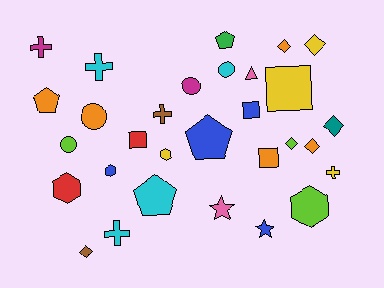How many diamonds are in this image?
There are 6 diamonds.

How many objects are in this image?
There are 30 objects.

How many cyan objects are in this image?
There are 4 cyan objects.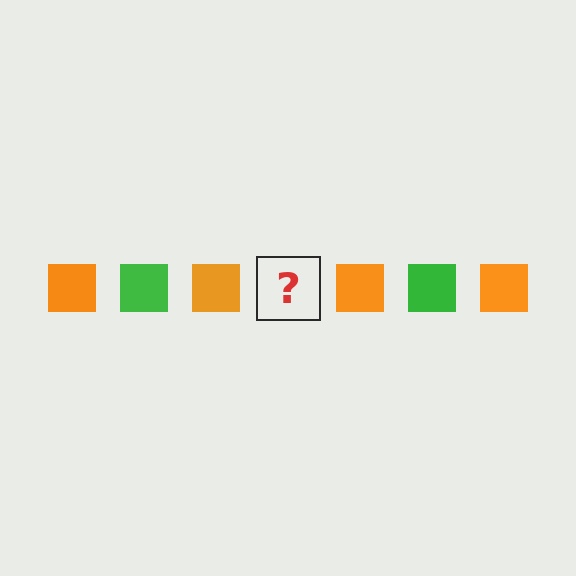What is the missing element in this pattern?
The missing element is a green square.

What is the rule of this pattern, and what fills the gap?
The rule is that the pattern cycles through orange, green squares. The gap should be filled with a green square.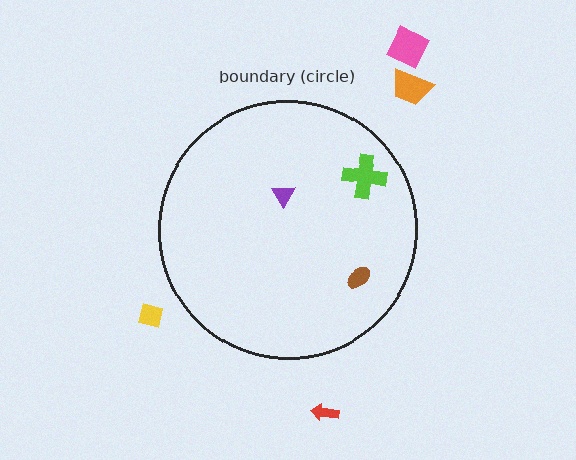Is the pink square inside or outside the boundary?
Outside.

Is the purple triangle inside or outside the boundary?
Inside.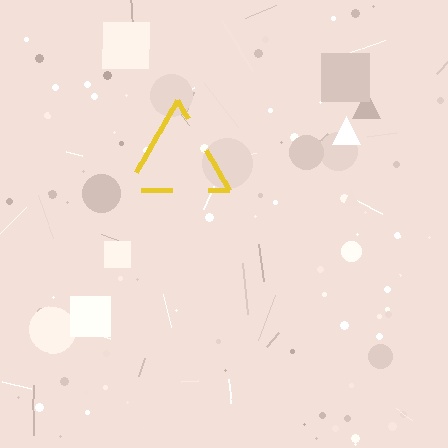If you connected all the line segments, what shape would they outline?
They would outline a triangle.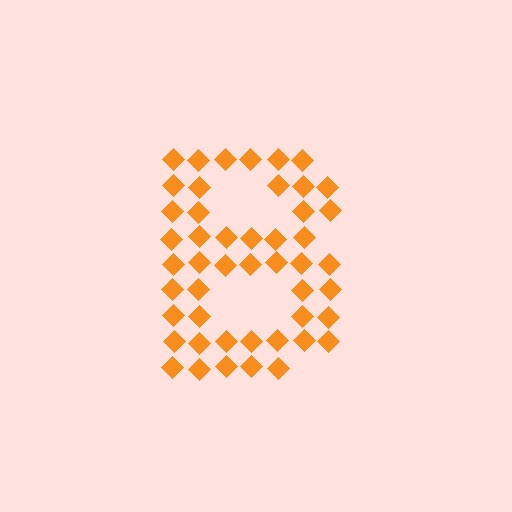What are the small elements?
The small elements are diamonds.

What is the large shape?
The large shape is the letter B.